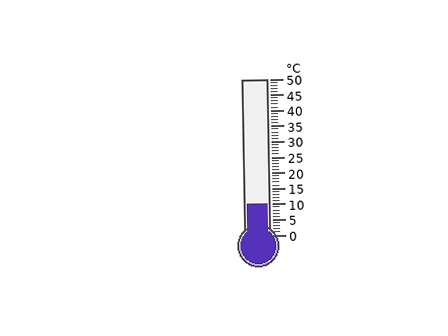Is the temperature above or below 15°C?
The temperature is below 15°C.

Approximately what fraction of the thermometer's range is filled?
The thermometer is filled to approximately 20% of its range.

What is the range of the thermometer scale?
The thermometer scale ranges from 0°C to 50°C.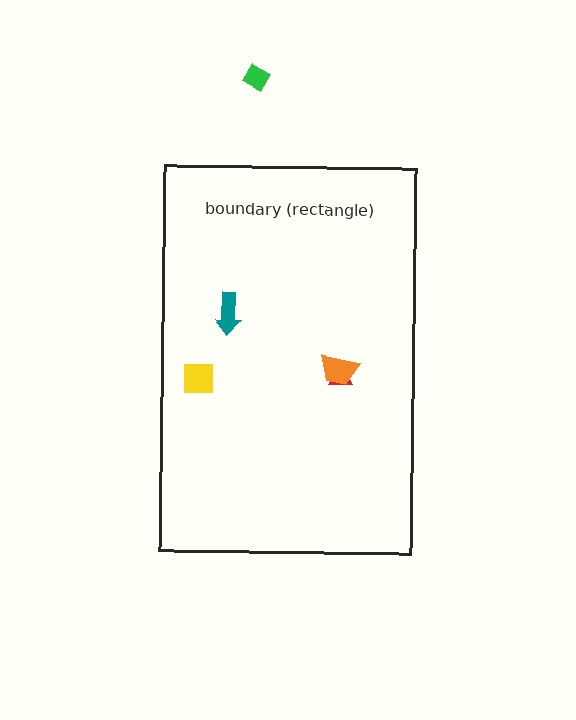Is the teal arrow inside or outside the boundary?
Inside.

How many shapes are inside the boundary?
4 inside, 1 outside.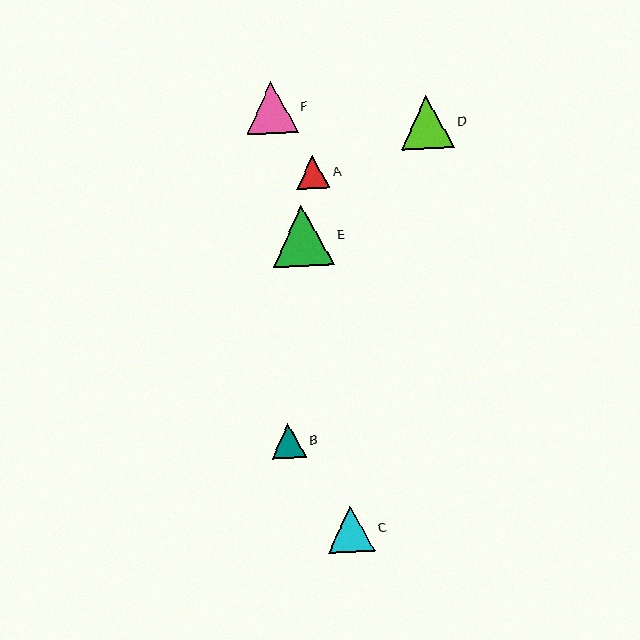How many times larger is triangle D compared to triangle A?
Triangle D is approximately 1.6 times the size of triangle A.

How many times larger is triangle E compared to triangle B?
Triangle E is approximately 1.8 times the size of triangle B.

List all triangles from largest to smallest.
From largest to smallest: E, D, F, C, B, A.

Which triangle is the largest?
Triangle E is the largest with a size of approximately 62 pixels.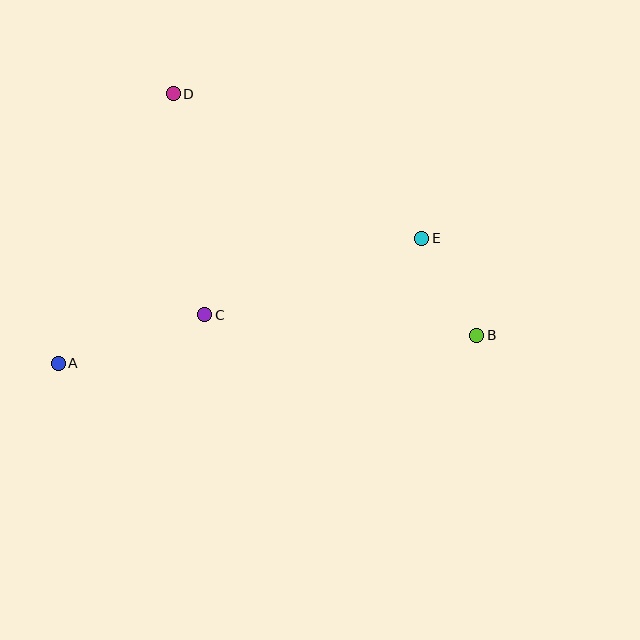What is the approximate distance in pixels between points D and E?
The distance between D and E is approximately 287 pixels.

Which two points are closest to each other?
Points B and E are closest to each other.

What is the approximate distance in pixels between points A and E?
The distance between A and E is approximately 385 pixels.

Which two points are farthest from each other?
Points A and B are farthest from each other.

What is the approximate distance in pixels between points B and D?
The distance between B and D is approximately 388 pixels.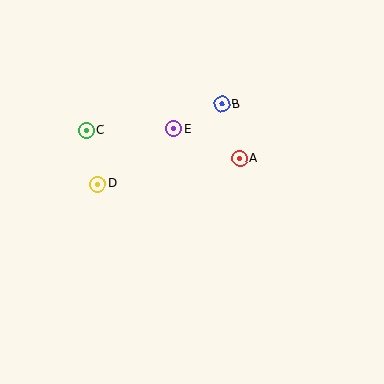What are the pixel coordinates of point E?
Point E is at (174, 129).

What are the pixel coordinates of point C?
Point C is at (86, 130).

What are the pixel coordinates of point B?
Point B is at (222, 104).